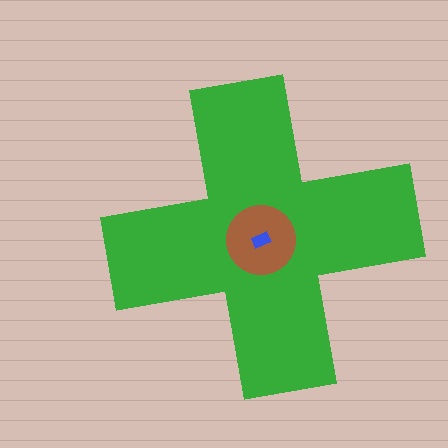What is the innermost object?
The blue rectangle.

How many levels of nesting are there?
3.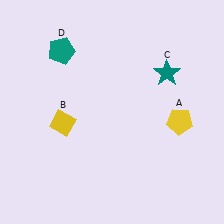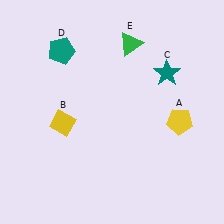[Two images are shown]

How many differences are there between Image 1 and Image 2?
There is 1 difference between the two images.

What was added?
A green triangle (E) was added in Image 2.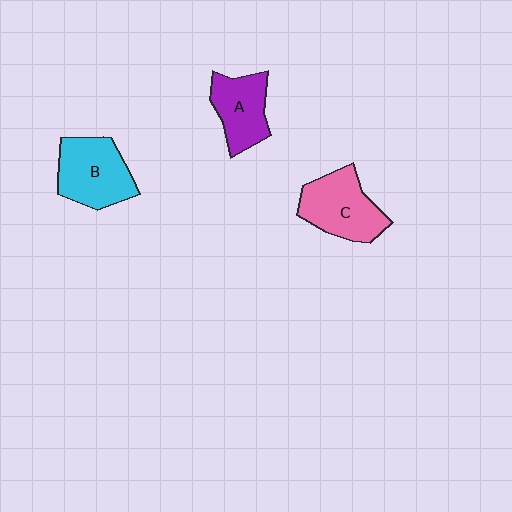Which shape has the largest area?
Shape B (cyan).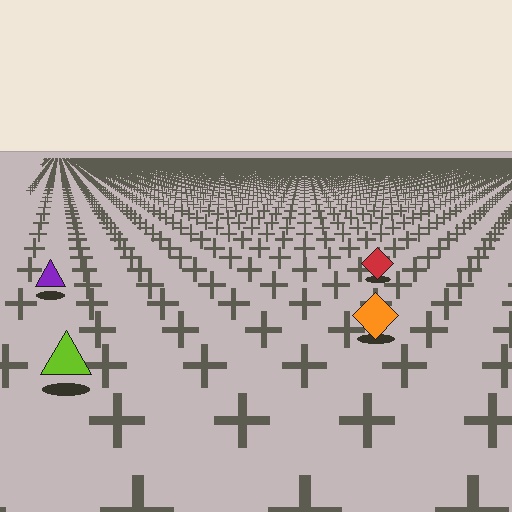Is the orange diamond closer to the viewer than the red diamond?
Yes. The orange diamond is closer — you can tell from the texture gradient: the ground texture is coarser near it.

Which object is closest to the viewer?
The lime triangle is closest. The texture marks near it are larger and more spread out.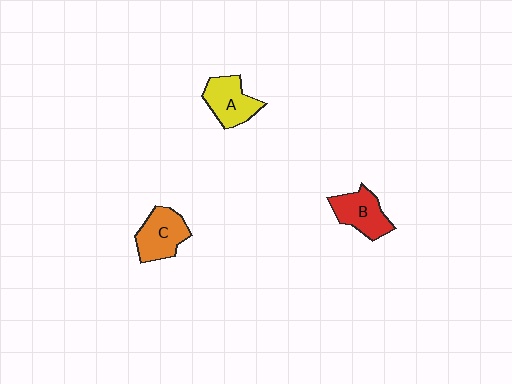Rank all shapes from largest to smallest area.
From largest to smallest: C (orange), A (yellow), B (red).